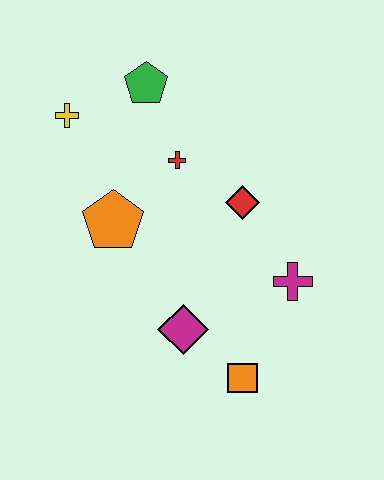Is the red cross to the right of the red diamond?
No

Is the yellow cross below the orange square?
No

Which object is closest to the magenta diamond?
The orange square is closest to the magenta diamond.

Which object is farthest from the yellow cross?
The orange square is farthest from the yellow cross.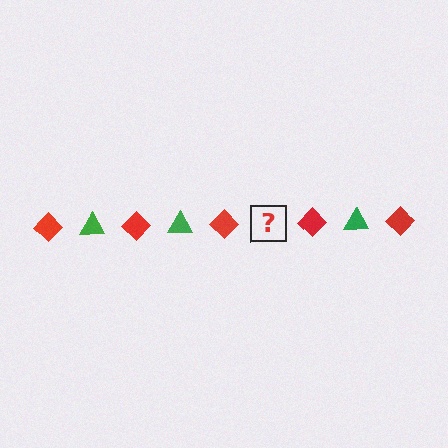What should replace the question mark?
The question mark should be replaced with a green triangle.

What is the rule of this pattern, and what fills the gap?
The rule is that the pattern alternates between red diamond and green triangle. The gap should be filled with a green triangle.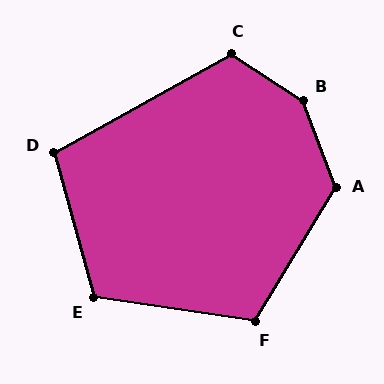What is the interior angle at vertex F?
Approximately 113 degrees (obtuse).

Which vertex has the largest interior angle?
B, at approximately 144 degrees.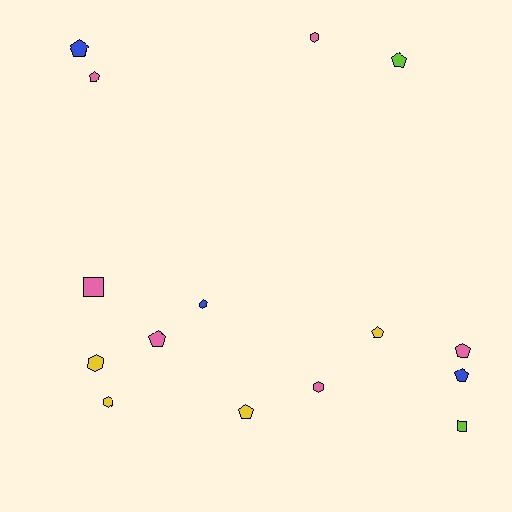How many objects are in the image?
There are 15 objects.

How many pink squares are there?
There is 1 pink square.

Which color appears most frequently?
Pink, with 6 objects.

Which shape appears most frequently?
Pentagon, with 8 objects.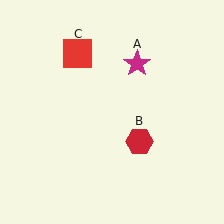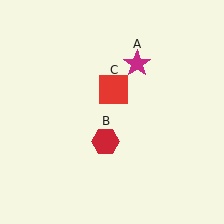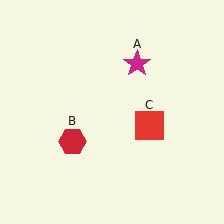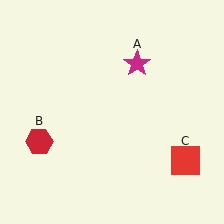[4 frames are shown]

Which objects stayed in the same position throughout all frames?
Magenta star (object A) remained stationary.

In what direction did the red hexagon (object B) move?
The red hexagon (object B) moved left.